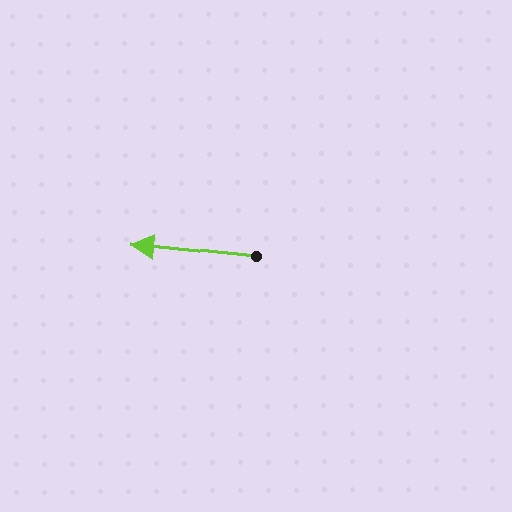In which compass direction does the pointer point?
West.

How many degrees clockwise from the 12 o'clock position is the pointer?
Approximately 276 degrees.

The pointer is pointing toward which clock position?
Roughly 9 o'clock.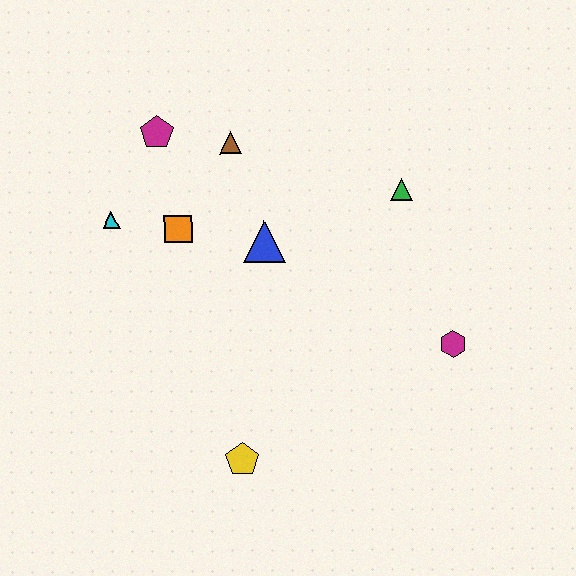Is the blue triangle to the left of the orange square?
No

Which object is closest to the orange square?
The cyan triangle is closest to the orange square.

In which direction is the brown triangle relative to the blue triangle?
The brown triangle is above the blue triangle.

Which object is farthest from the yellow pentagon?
The magenta pentagon is farthest from the yellow pentagon.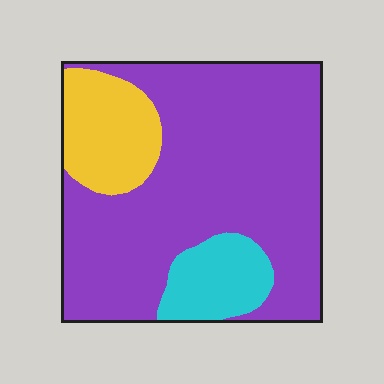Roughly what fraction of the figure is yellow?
Yellow covers 15% of the figure.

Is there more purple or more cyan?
Purple.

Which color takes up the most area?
Purple, at roughly 75%.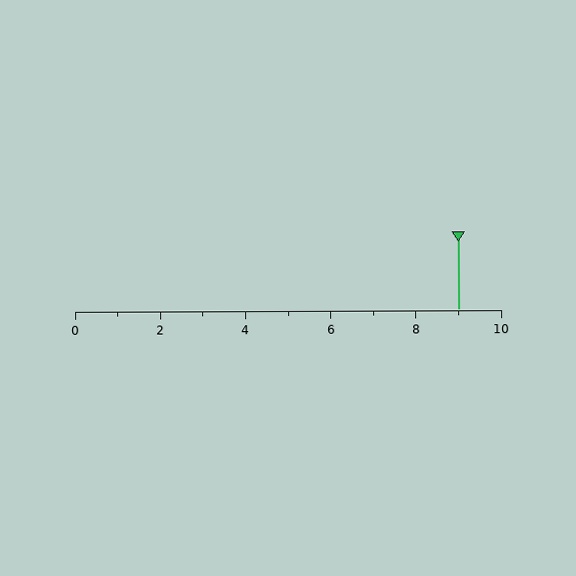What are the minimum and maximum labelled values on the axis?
The axis runs from 0 to 10.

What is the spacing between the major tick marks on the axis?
The major ticks are spaced 2 apart.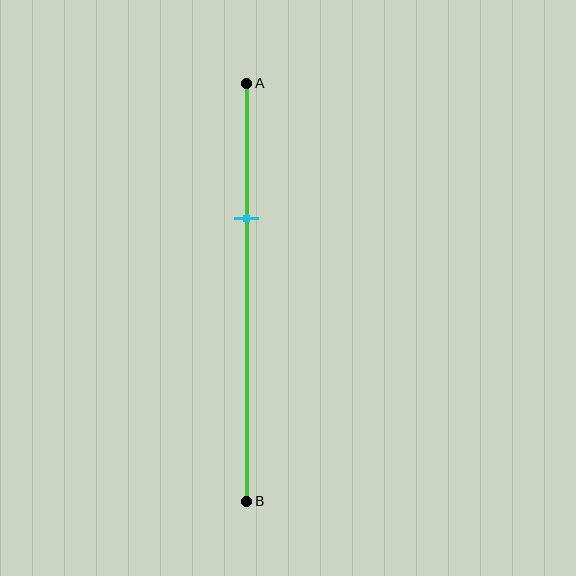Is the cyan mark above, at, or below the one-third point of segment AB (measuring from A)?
The cyan mark is approximately at the one-third point of segment AB.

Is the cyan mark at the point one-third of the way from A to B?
Yes, the mark is approximately at the one-third point.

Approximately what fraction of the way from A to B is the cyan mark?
The cyan mark is approximately 30% of the way from A to B.